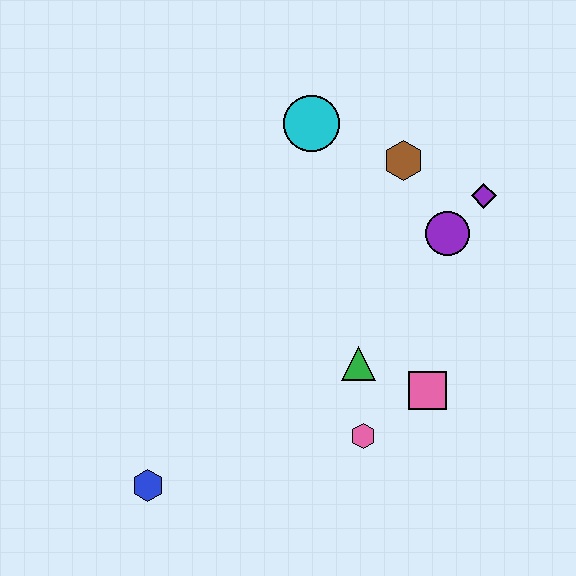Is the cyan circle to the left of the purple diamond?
Yes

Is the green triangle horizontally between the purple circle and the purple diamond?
No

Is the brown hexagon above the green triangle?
Yes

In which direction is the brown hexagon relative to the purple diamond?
The brown hexagon is to the left of the purple diamond.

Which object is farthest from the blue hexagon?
The purple diamond is farthest from the blue hexagon.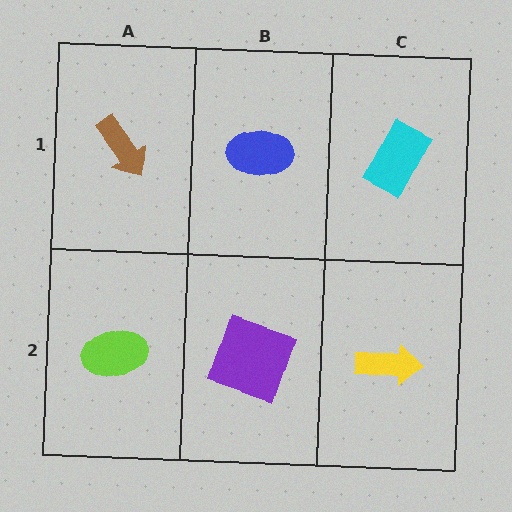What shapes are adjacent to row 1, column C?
A yellow arrow (row 2, column C), a blue ellipse (row 1, column B).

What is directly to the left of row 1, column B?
A brown arrow.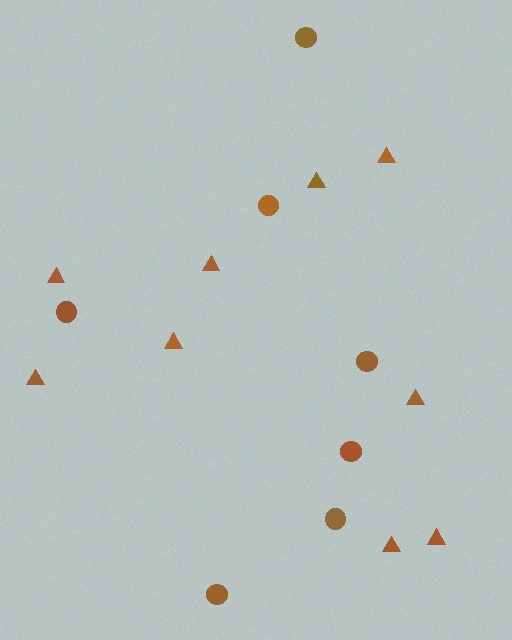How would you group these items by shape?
There are 2 groups: one group of circles (7) and one group of triangles (9).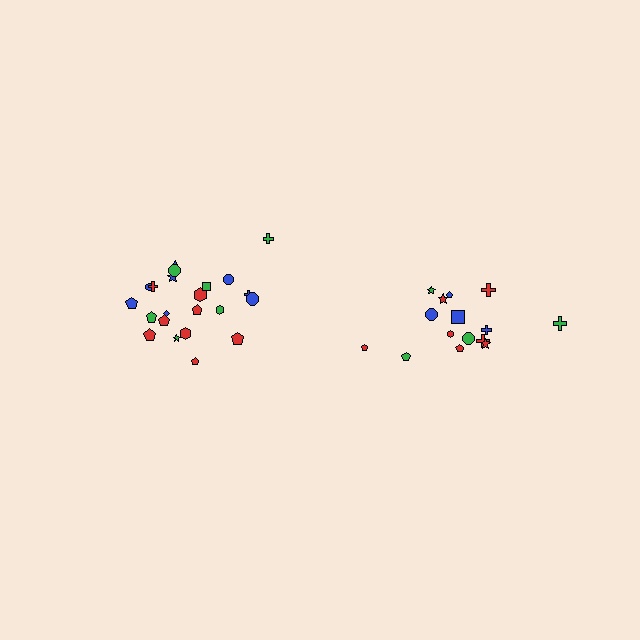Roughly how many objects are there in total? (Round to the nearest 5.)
Roughly 35 objects in total.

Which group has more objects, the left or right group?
The left group.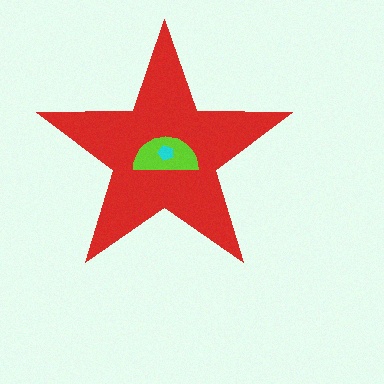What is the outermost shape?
The red star.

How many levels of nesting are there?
3.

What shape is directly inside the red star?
The lime semicircle.